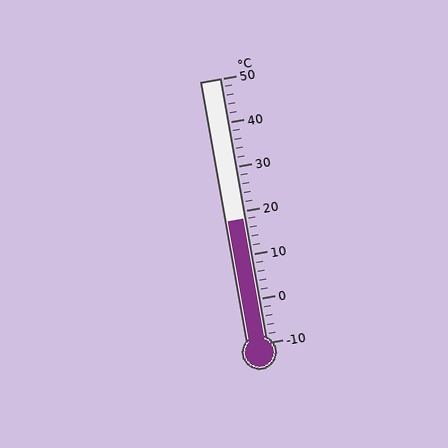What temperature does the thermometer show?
The thermometer shows approximately 18°C.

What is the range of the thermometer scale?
The thermometer scale ranges from -10°C to 50°C.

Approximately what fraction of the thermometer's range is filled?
The thermometer is filled to approximately 45% of its range.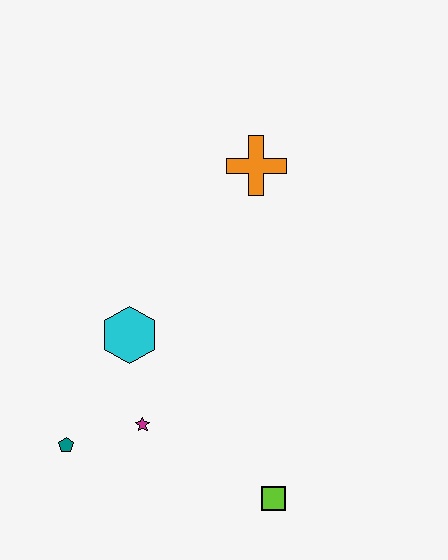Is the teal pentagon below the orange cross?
Yes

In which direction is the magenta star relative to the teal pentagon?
The magenta star is to the right of the teal pentagon.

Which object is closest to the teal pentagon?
The magenta star is closest to the teal pentagon.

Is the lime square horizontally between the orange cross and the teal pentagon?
No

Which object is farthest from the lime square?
The orange cross is farthest from the lime square.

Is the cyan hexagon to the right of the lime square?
No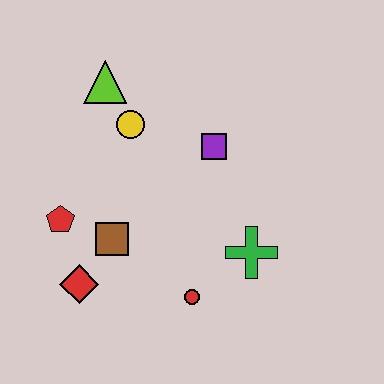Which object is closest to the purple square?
The yellow circle is closest to the purple square.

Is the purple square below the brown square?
No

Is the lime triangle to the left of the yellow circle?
Yes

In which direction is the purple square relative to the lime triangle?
The purple square is to the right of the lime triangle.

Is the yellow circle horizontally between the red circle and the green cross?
No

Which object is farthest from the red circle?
The lime triangle is farthest from the red circle.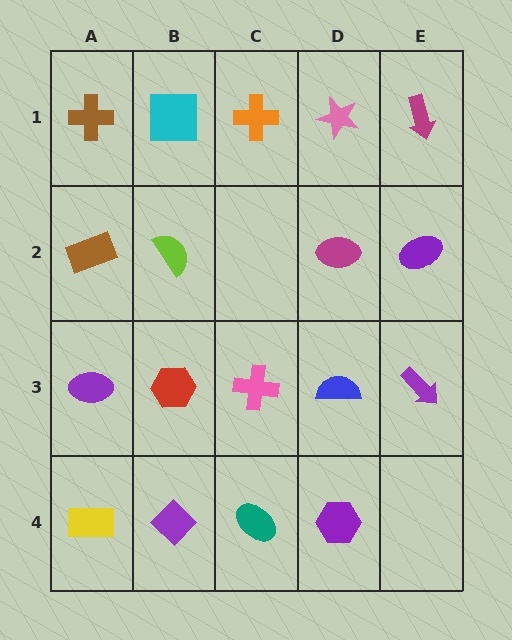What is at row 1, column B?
A cyan square.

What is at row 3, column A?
A purple ellipse.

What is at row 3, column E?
A purple arrow.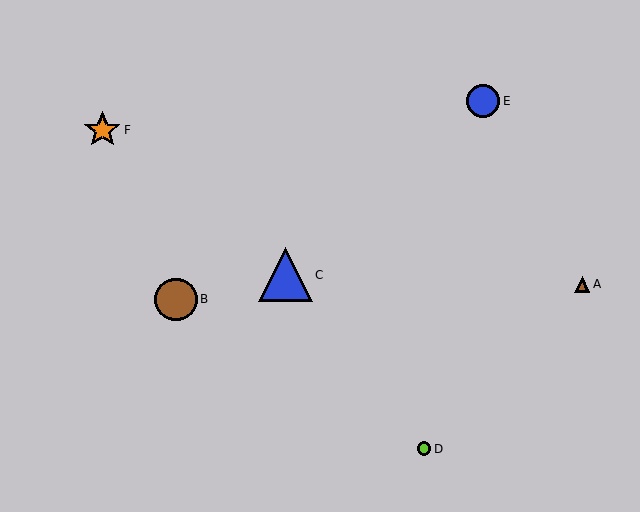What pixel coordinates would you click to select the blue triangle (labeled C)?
Click at (285, 275) to select the blue triangle C.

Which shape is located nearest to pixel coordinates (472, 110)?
The blue circle (labeled E) at (483, 101) is nearest to that location.